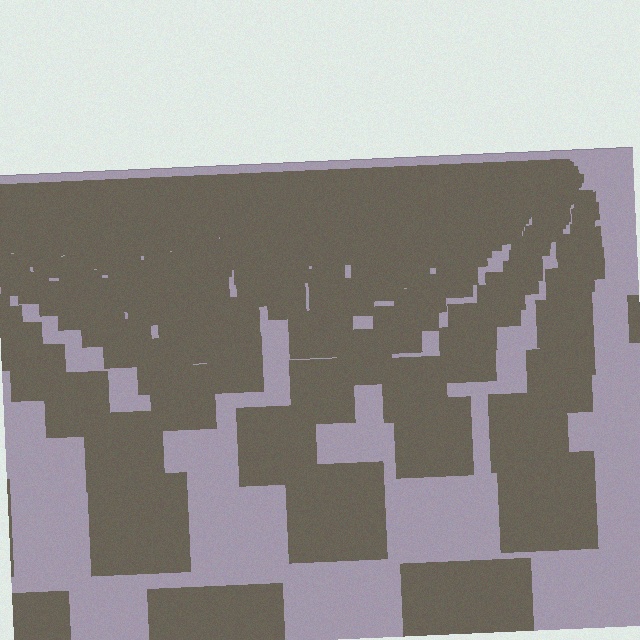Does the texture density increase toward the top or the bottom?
Density increases toward the top.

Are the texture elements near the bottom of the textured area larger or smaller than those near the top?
Larger. Near the bottom, elements are closer to the viewer and appear at a bigger on-screen size.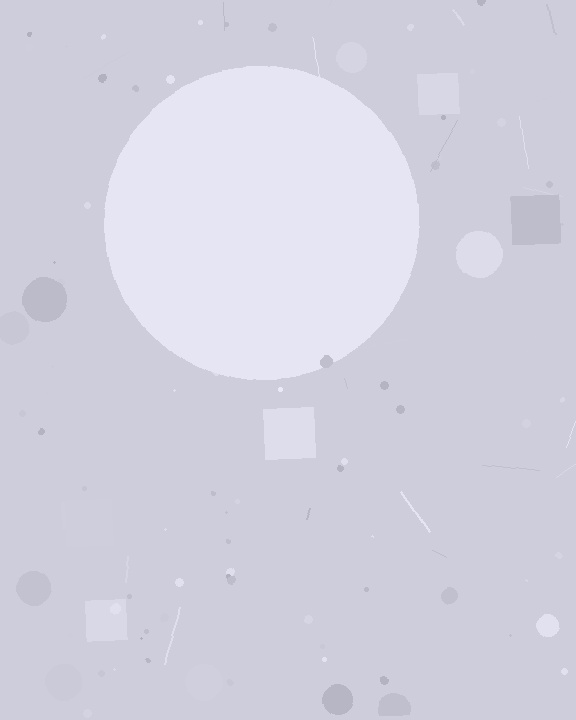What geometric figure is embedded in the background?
A circle is embedded in the background.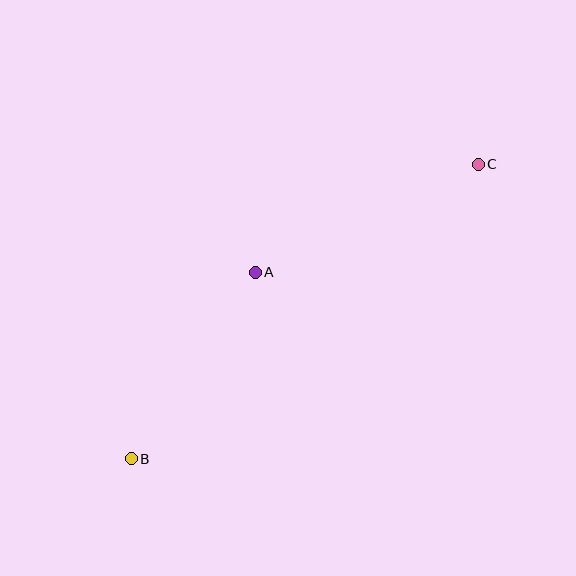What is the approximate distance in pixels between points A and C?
The distance between A and C is approximately 248 pixels.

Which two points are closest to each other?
Points A and B are closest to each other.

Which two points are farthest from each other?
Points B and C are farthest from each other.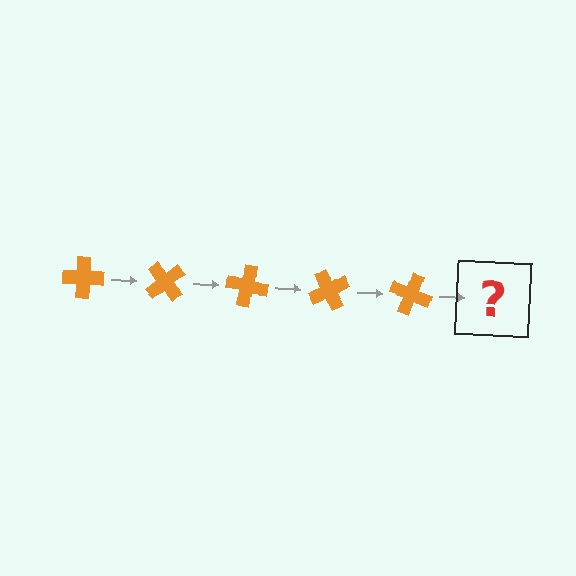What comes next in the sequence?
The next element should be an orange cross rotated 250 degrees.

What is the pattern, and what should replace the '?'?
The pattern is that the cross rotates 50 degrees each step. The '?' should be an orange cross rotated 250 degrees.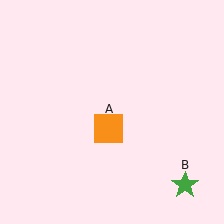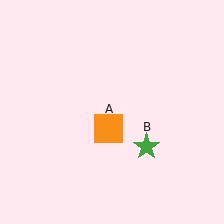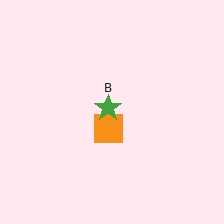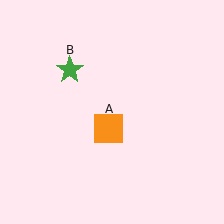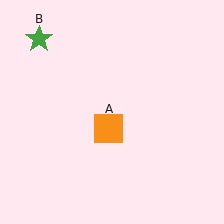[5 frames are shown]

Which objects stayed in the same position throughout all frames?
Orange square (object A) remained stationary.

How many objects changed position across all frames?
1 object changed position: green star (object B).